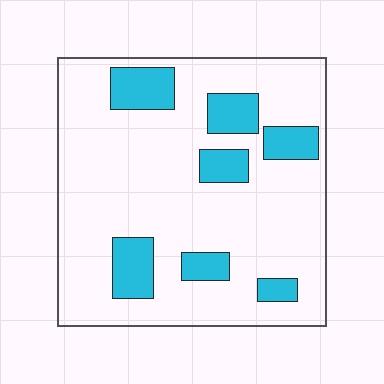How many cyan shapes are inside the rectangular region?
7.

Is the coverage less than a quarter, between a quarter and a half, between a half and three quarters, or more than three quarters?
Less than a quarter.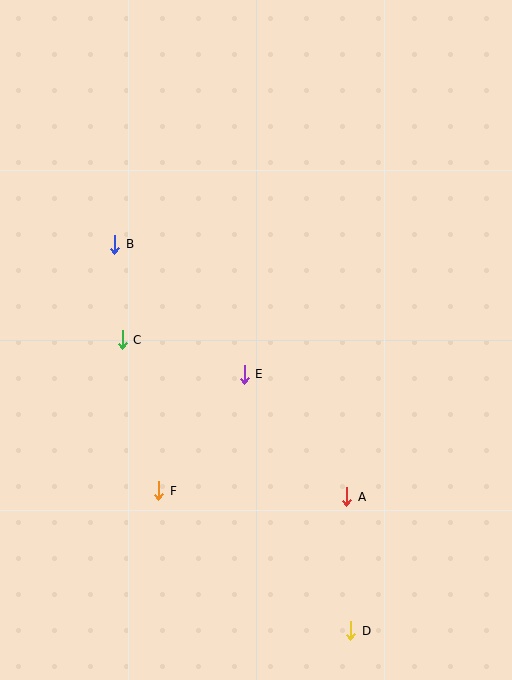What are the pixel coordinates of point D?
Point D is at (351, 631).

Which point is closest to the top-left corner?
Point B is closest to the top-left corner.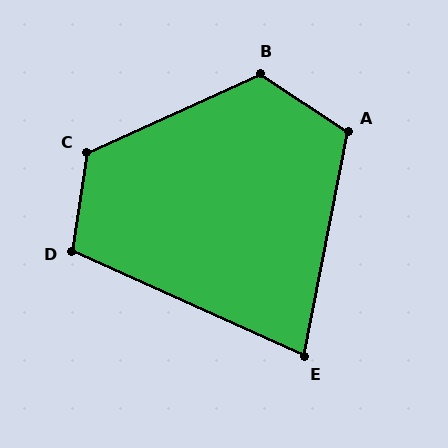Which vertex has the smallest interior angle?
E, at approximately 77 degrees.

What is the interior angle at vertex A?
Approximately 112 degrees (obtuse).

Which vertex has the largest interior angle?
C, at approximately 123 degrees.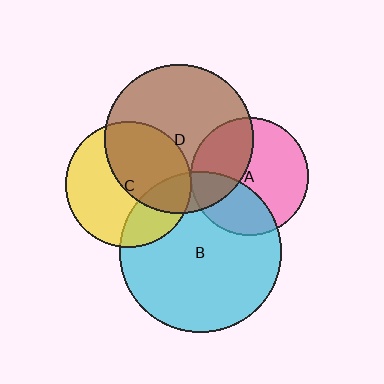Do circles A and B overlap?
Yes.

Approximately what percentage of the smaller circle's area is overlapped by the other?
Approximately 35%.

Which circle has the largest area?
Circle B (cyan).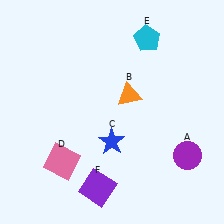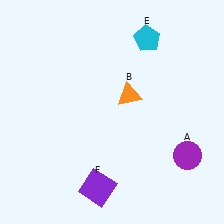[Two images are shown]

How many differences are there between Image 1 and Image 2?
There are 2 differences between the two images.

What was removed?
The blue star (C), the pink square (D) were removed in Image 2.